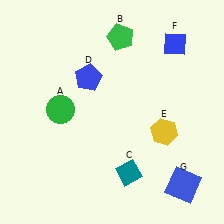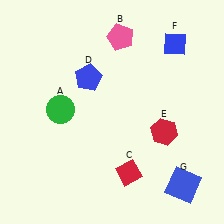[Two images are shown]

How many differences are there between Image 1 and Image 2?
There are 3 differences between the two images.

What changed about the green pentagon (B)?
In Image 1, B is green. In Image 2, it changed to pink.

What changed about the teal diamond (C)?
In Image 1, C is teal. In Image 2, it changed to red.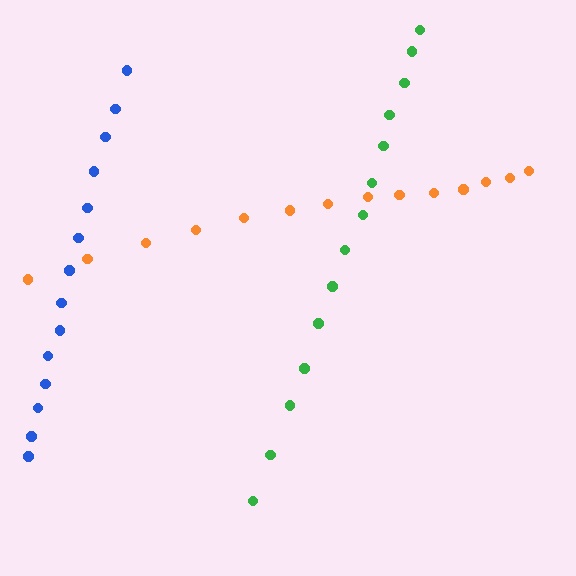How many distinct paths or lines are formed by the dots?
There are 3 distinct paths.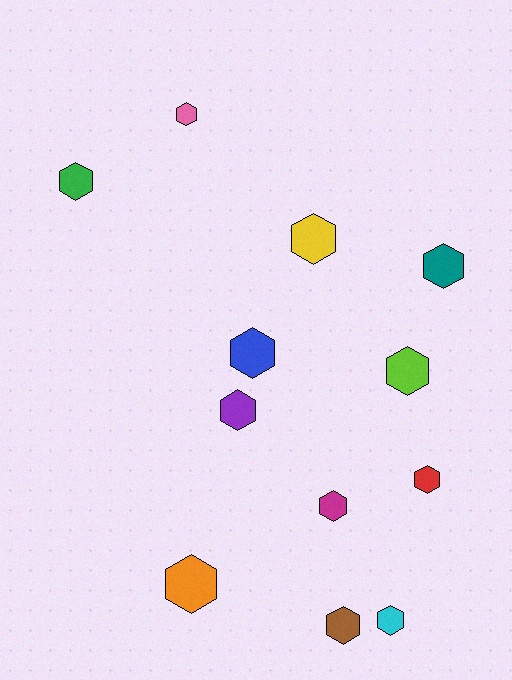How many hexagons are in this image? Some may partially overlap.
There are 12 hexagons.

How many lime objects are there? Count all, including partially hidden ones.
There is 1 lime object.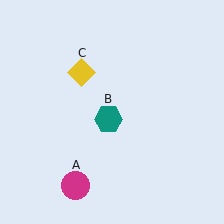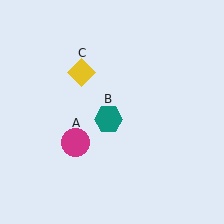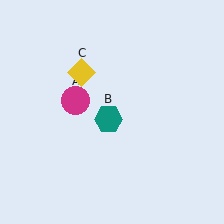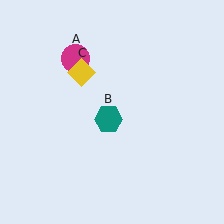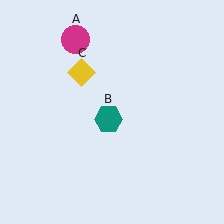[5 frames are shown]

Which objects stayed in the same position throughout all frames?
Teal hexagon (object B) and yellow diamond (object C) remained stationary.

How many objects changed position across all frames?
1 object changed position: magenta circle (object A).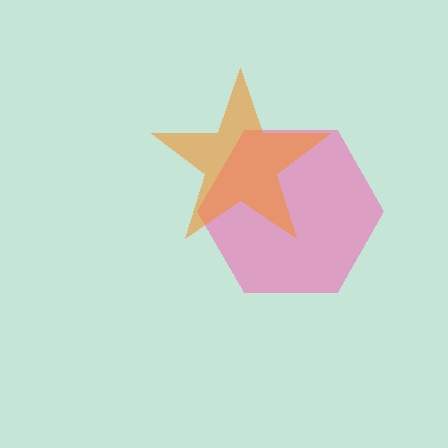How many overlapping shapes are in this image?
There are 2 overlapping shapes in the image.